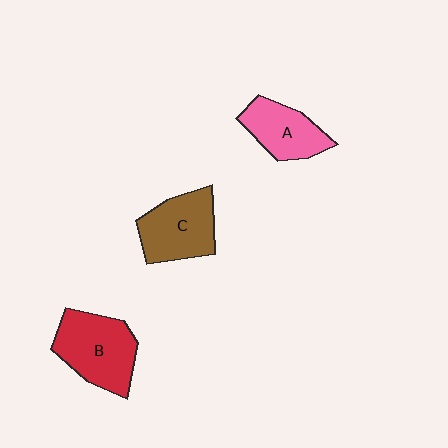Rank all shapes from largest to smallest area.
From largest to smallest: B (red), C (brown), A (pink).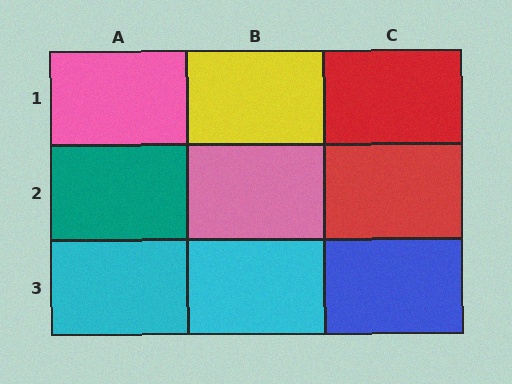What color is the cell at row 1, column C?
Red.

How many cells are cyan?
2 cells are cyan.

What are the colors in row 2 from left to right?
Teal, pink, red.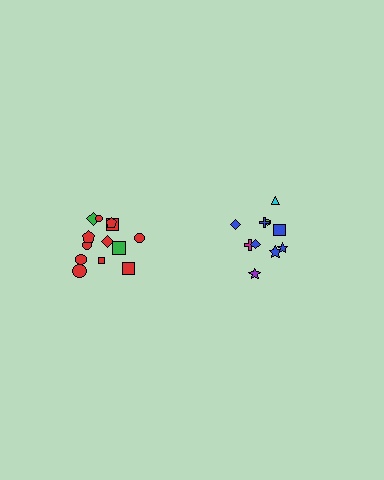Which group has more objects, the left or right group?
The left group.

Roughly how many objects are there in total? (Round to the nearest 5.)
Roughly 25 objects in total.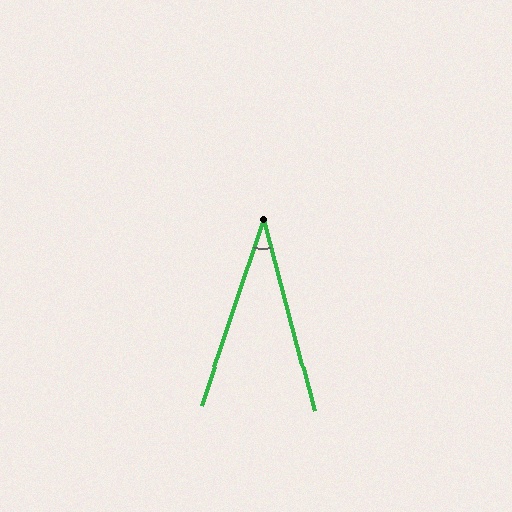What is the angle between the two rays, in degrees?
Approximately 33 degrees.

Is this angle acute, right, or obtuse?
It is acute.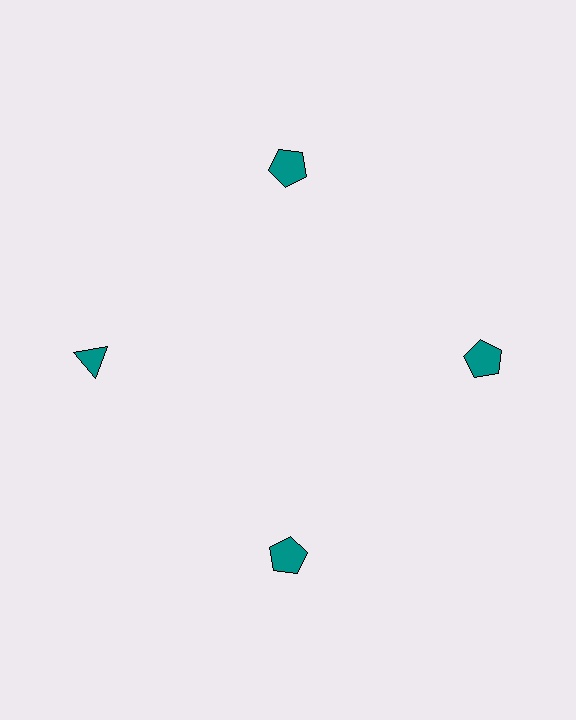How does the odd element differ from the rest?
It has a different shape: triangle instead of pentagon.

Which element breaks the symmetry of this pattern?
The teal triangle at roughly the 9 o'clock position breaks the symmetry. All other shapes are teal pentagons.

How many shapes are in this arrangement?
There are 4 shapes arranged in a ring pattern.